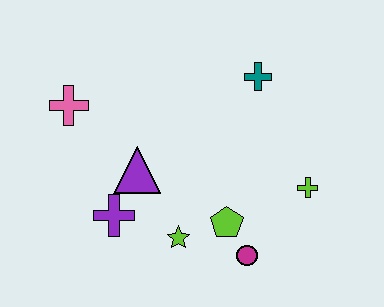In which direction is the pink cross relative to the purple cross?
The pink cross is above the purple cross.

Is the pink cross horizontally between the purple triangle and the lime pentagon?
No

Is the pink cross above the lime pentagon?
Yes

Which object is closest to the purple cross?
The purple triangle is closest to the purple cross.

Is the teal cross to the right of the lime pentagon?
Yes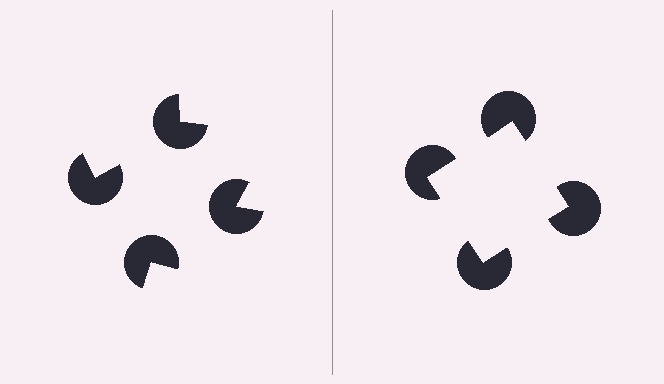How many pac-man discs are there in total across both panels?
8 — 4 on each side.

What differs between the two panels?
The pac-man discs are positioned identically on both sides; only the wedge orientations differ. On the right they align to a square; on the left they are misaligned.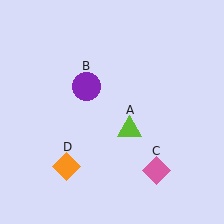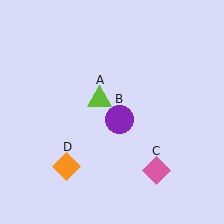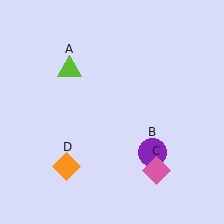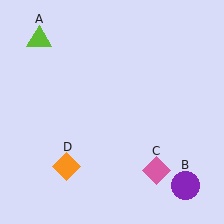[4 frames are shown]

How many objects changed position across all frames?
2 objects changed position: lime triangle (object A), purple circle (object B).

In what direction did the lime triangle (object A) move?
The lime triangle (object A) moved up and to the left.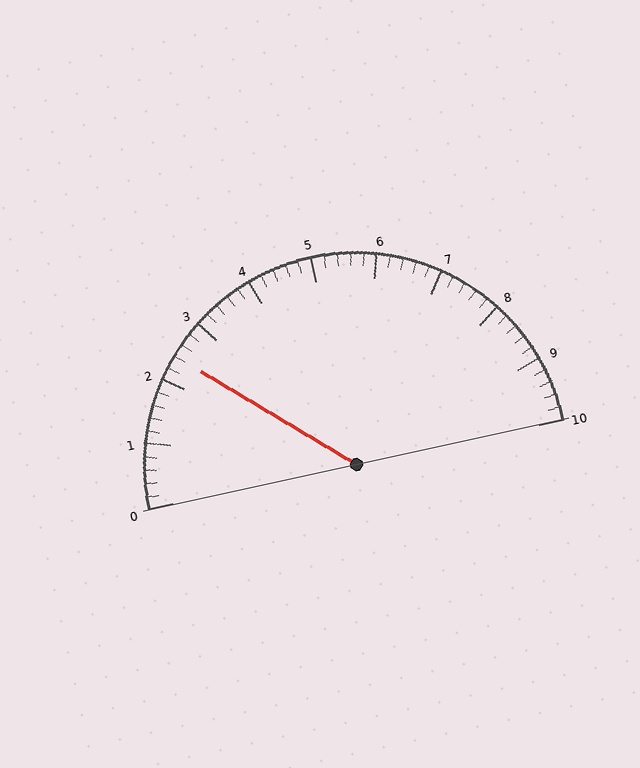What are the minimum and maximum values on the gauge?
The gauge ranges from 0 to 10.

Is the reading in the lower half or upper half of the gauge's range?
The reading is in the lower half of the range (0 to 10).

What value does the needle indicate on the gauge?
The needle indicates approximately 2.4.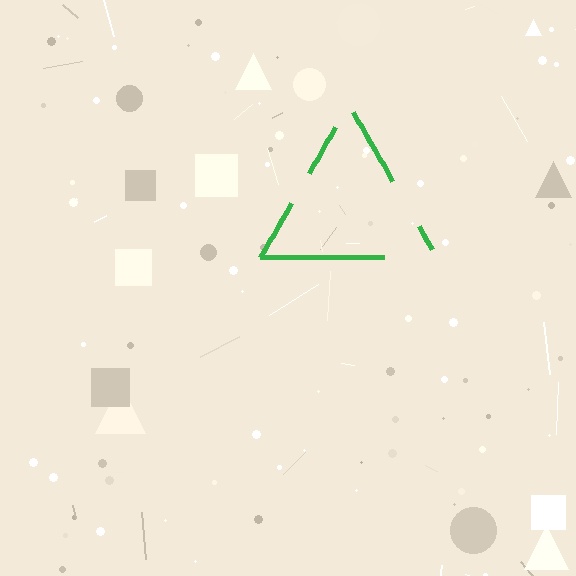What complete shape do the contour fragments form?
The contour fragments form a triangle.